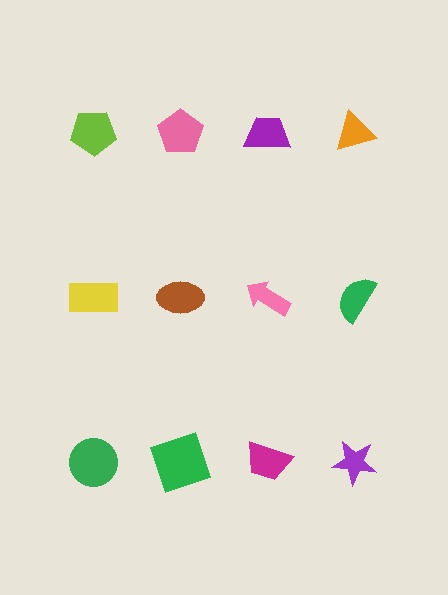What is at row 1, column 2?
A pink pentagon.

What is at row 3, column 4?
A purple star.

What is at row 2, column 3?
A pink arrow.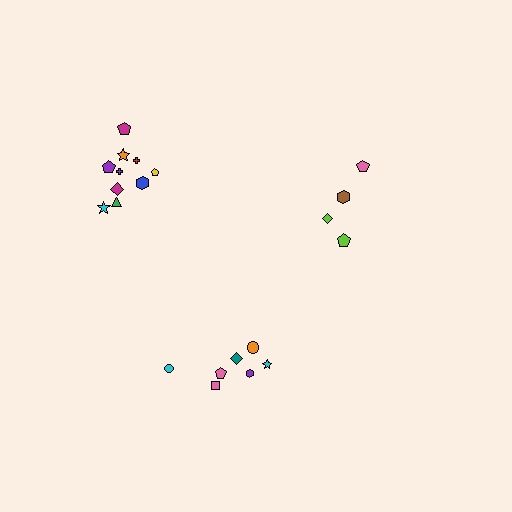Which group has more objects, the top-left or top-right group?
The top-left group.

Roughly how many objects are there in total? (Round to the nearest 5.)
Roughly 20 objects in total.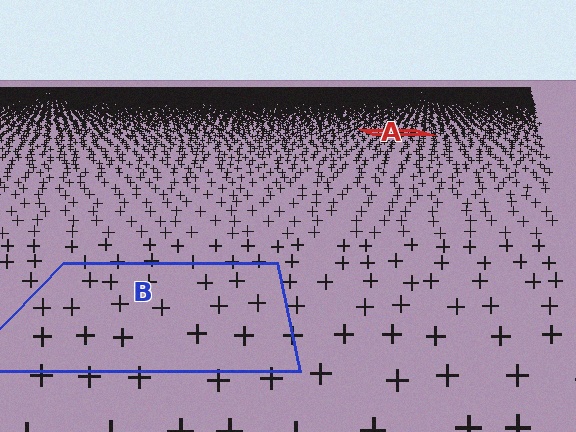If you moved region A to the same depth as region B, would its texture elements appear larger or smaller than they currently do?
They would appear larger. At a closer depth, the same texture elements are projected at a bigger on-screen size.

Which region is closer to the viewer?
Region B is closer. The texture elements there are larger and more spread out.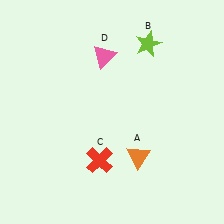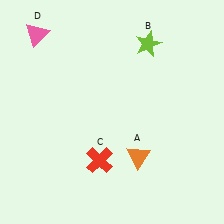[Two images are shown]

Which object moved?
The pink triangle (D) moved left.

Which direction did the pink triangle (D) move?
The pink triangle (D) moved left.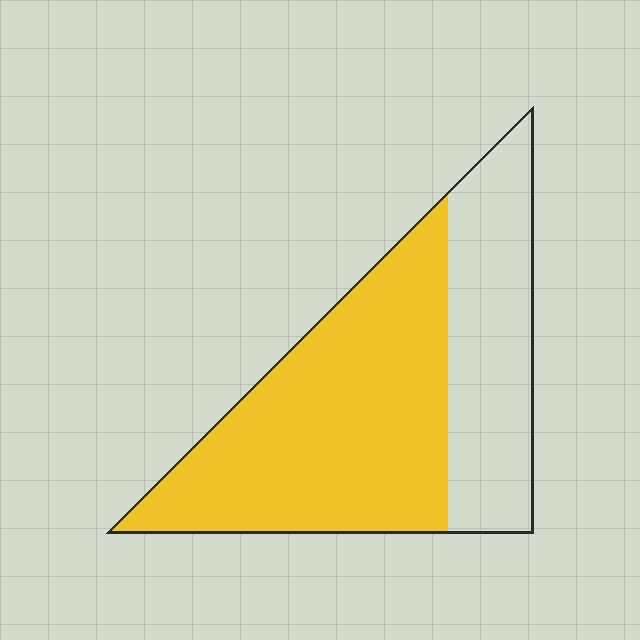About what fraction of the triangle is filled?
About five eighths (5/8).